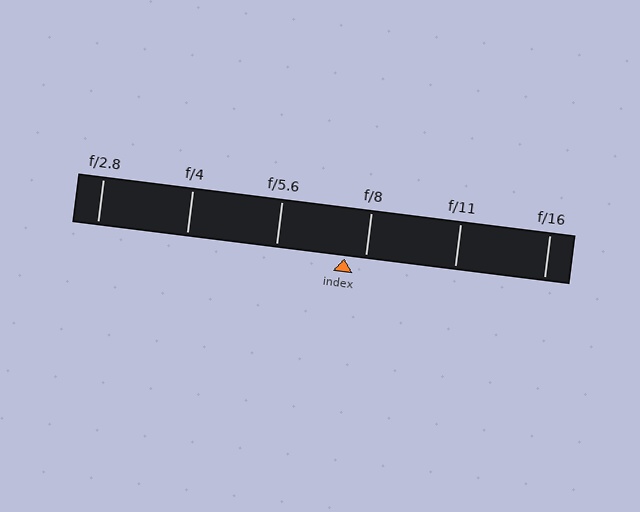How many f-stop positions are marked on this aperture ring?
There are 6 f-stop positions marked.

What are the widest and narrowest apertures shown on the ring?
The widest aperture shown is f/2.8 and the narrowest is f/16.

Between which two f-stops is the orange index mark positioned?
The index mark is between f/5.6 and f/8.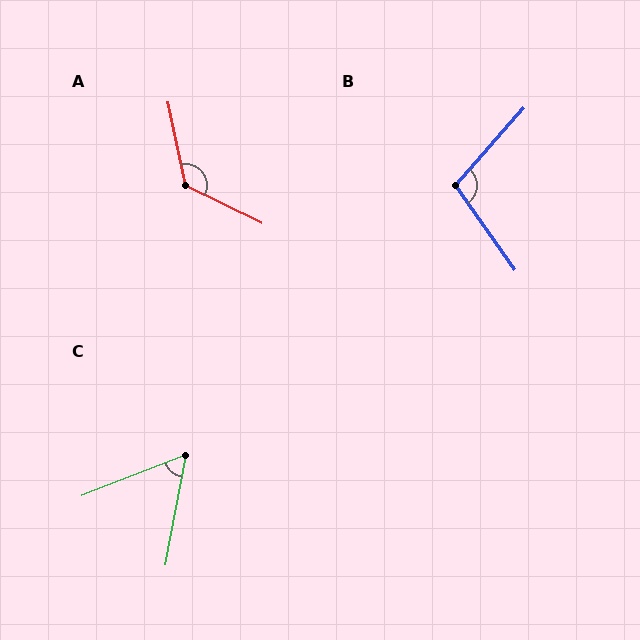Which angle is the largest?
A, at approximately 128 degrees.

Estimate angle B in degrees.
Approximately 103 degrees.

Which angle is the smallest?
C, at approximately 58 degrees.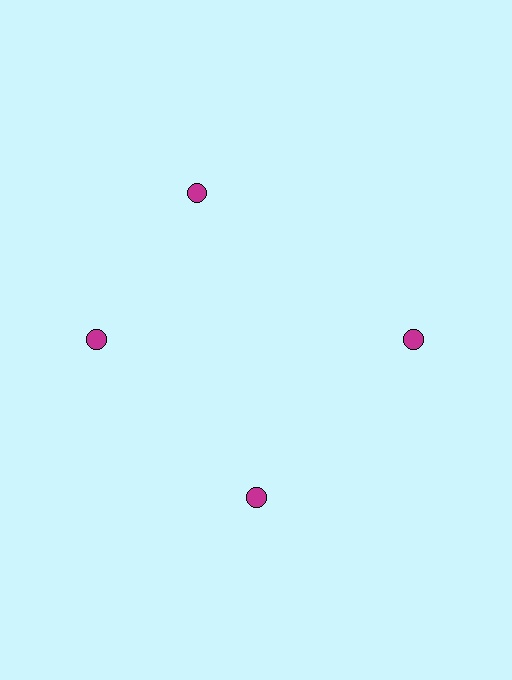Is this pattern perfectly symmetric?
No. The 4 magenta circles are arranged in a ring, but one element near the 12 o'clock position is rotated out of alignment along the ring, breaking the 4-fold rotational symmetry.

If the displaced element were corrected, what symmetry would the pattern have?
It would have 4-fold rotational symmetry — the pattern would map onto itself every 90 degrees.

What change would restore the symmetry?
The symmetry would be restored by rotating it back into even spacing with its neighbors so that all 4 circles sit at equal angles and equal distance from the center.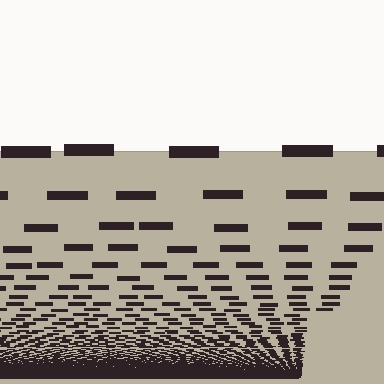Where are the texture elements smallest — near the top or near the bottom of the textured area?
Near the bottom.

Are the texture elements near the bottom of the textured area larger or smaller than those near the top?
Smaller. The gradient is inverted — elements near the bottom are smaller and denser.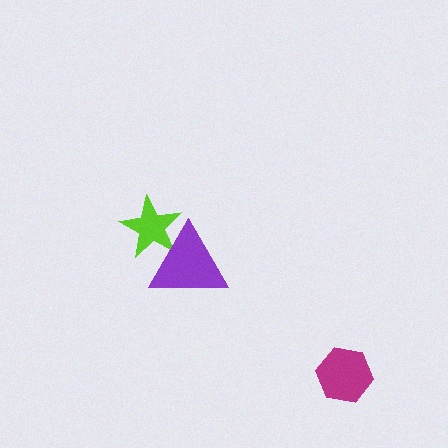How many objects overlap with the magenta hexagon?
0 objects overlap with the magenta hexagon.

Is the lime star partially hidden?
Yes, it is partially covered by another shape.